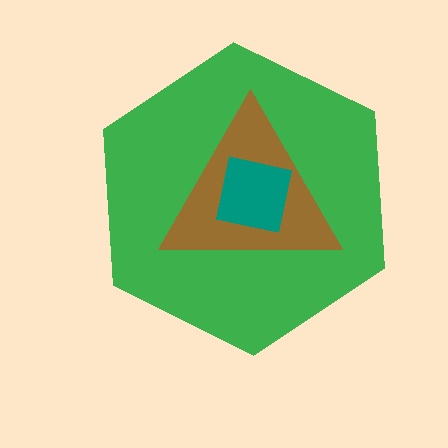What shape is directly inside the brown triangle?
The teal square.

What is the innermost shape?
The teal square.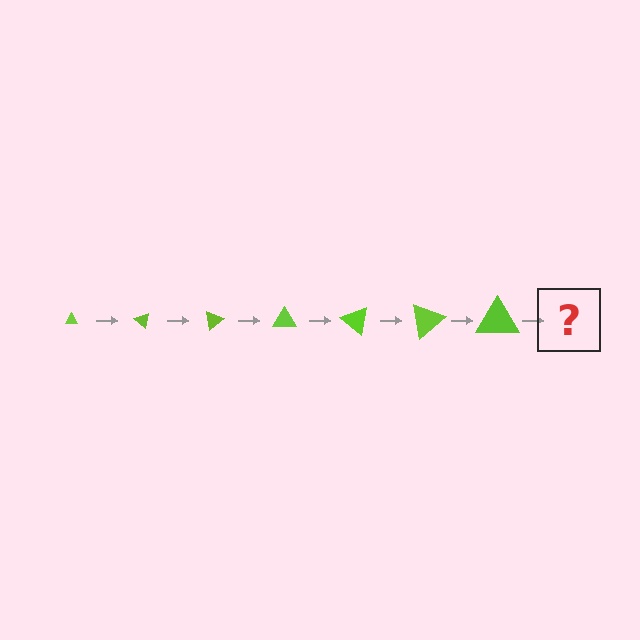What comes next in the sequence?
The next element should be a triangle, larger than the previous one and rotated 280 degrees from the start.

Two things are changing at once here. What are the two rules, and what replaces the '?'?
The two rules are that the triangle grows larger each step and it rotates 40 degrees each step. The '?' should be a triangle, larger than the previous one and rotated 280 degrees from the start.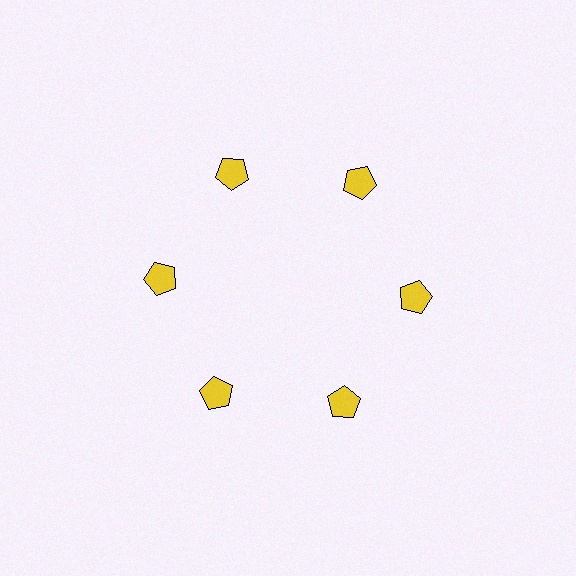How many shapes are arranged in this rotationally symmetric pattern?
There are 6 shapes, arranged in 6 groups of 1.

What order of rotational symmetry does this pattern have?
This pattern has 6-fold rotational symmetry.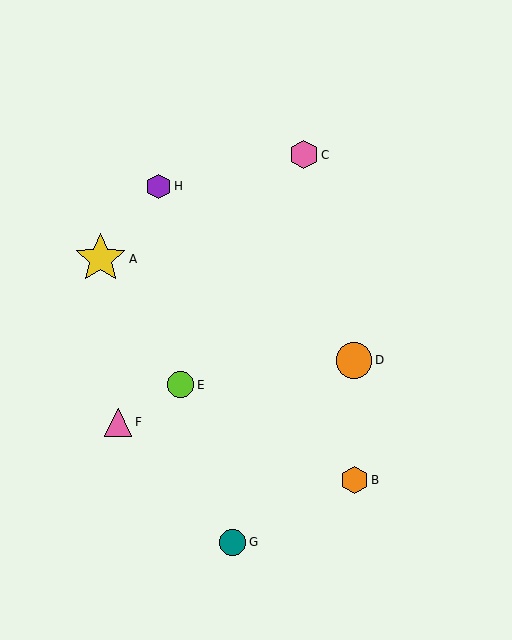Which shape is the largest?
The yellow star (labeled A) is the largest.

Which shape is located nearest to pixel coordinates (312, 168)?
The pink hexagon (labeled C) at (304, 155) is nearest to that location.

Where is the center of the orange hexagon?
The center of the orange hexagon is at (354, 480).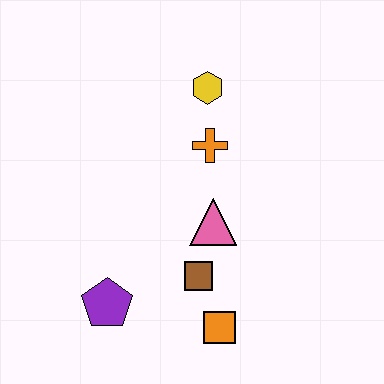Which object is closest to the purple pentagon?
The brown square is closest to the purple pentagon.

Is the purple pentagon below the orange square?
No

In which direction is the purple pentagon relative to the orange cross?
The purple pentagon is below the orange cross.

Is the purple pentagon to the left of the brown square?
Yes